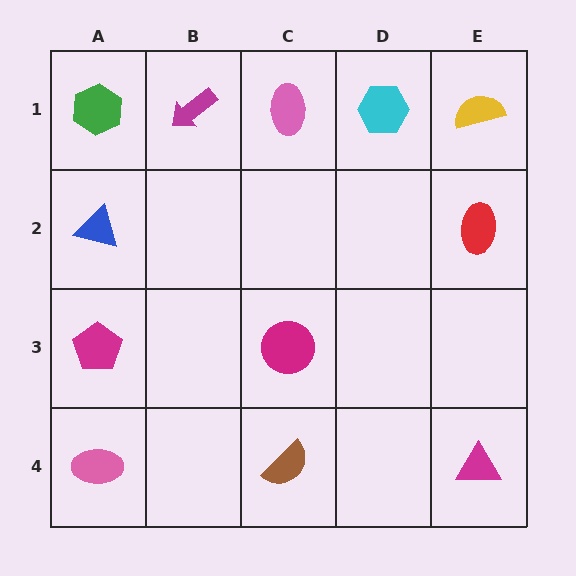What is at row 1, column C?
A pink ellipse.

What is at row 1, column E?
A yellow semicircle.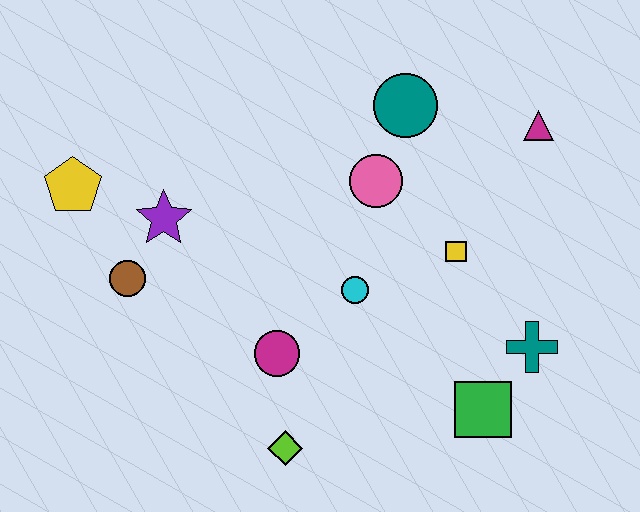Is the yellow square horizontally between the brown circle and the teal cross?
Yes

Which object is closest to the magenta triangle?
The teal circle is closest to the magenta triangle.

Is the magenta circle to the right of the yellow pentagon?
Yes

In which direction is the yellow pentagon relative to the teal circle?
The yellow pentagon is to the left of the teal circle.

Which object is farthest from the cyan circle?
The yellow pentagon is farthest from the cyan circle.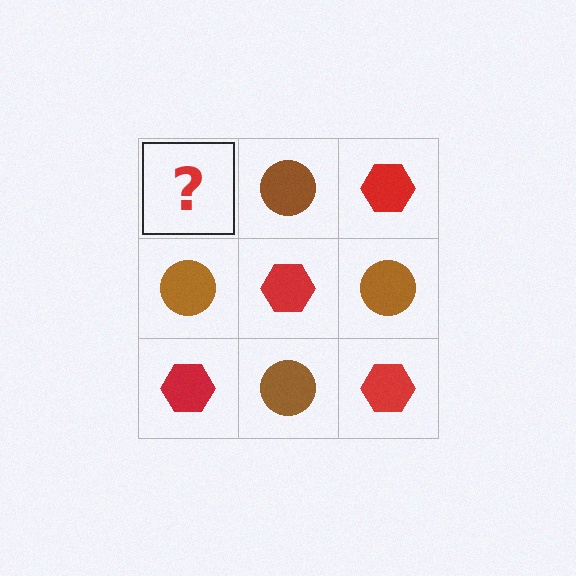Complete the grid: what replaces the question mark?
The question mark should be replaced with a red hexagon.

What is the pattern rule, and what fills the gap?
The rule is that it alternates red hexagon and brown circle in a checkerboard pattern. The gap should be filled with a red hexagon.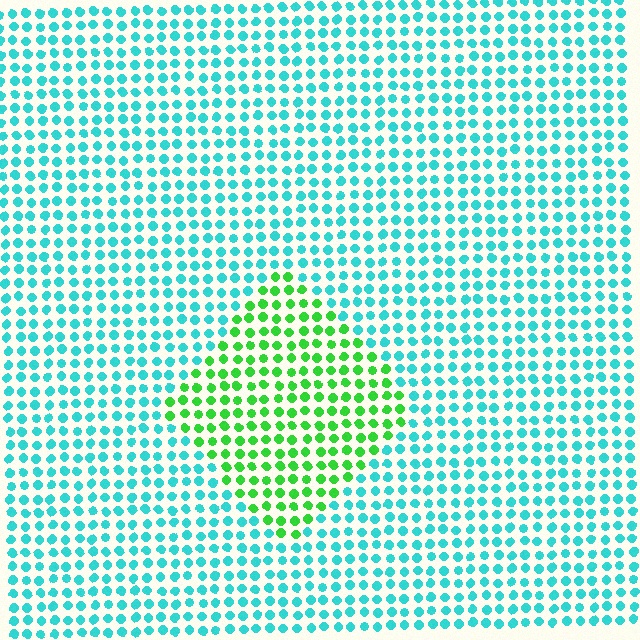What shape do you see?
I see a diamond.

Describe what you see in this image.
The image is filled with small cyan elements in a uniform arrangement. A diamond-shaped region is visible where the elements are tinted to a slightly different hue, forming a subtle color boundary.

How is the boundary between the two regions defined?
The boundary is defined purely by a slight shift in hue (about 56 degrees). Spacing, size, and orientation are identical on both sides.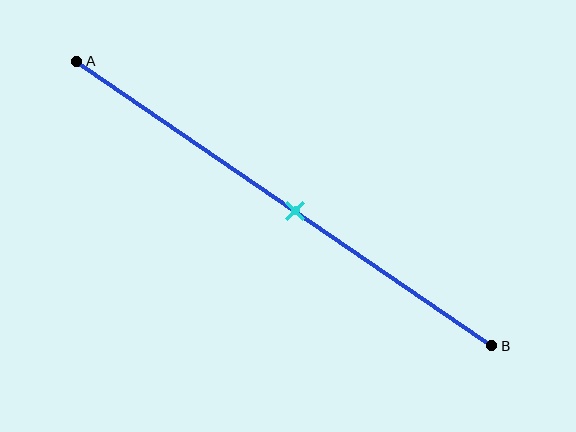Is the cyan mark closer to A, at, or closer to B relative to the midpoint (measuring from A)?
The cyan mark is approximately at the midpoint of segment AB.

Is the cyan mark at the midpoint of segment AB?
Yes, the mark is approximately at the midpoint.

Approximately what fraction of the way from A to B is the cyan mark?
The cyan mark is approximately 55% of the way from A to B.